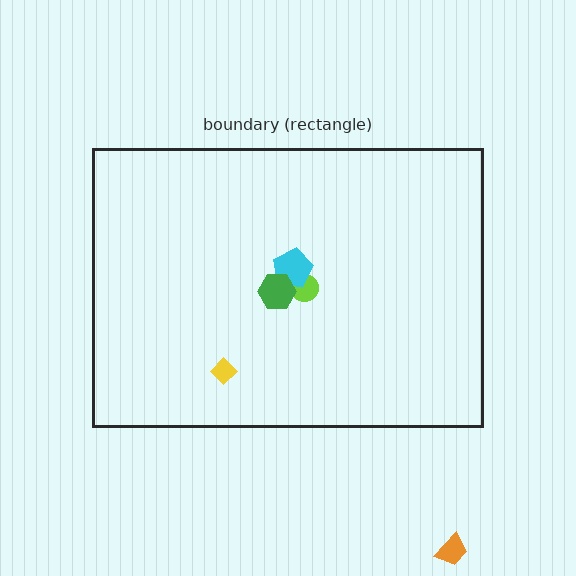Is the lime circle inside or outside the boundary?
Inside.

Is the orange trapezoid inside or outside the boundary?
Outside.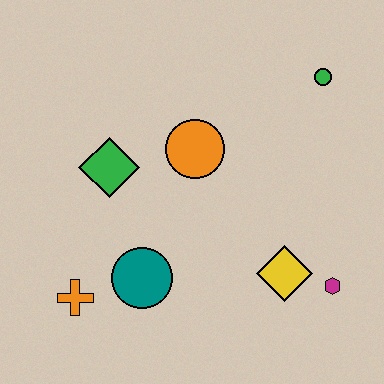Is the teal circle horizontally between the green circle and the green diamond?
Yes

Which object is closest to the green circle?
The orange circle is closest to the green circle.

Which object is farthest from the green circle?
The orange cross is farthest from the green circle.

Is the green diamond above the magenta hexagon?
Yes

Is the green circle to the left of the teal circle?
No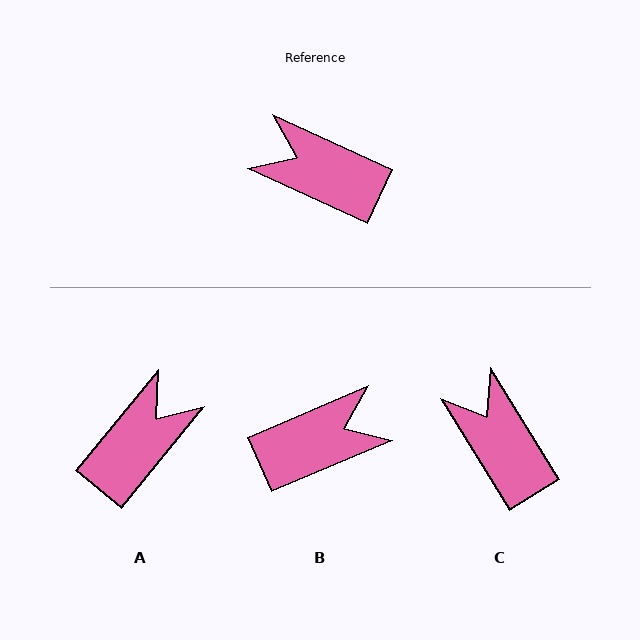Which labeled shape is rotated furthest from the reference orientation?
B, about 132 degrees away.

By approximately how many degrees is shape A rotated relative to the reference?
Approximately 105 degrees clockwise.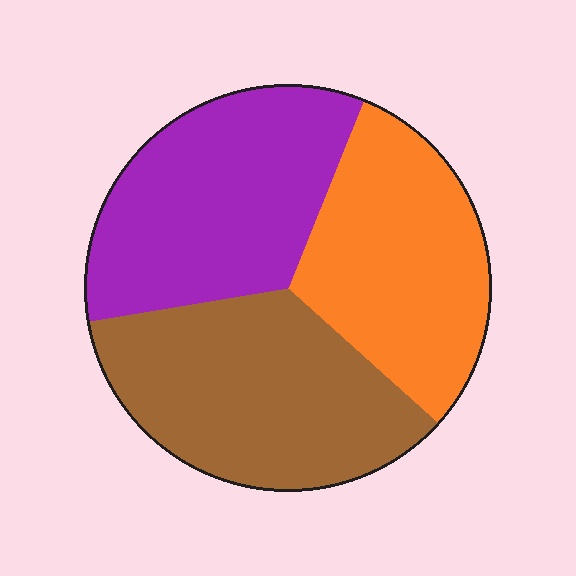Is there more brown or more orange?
Brown.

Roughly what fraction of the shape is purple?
Purple covers 34% of the shape.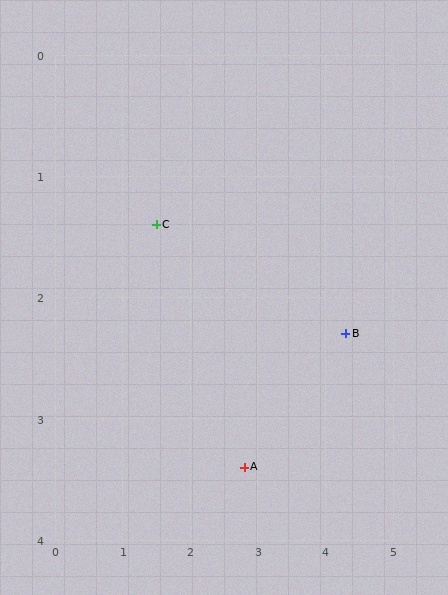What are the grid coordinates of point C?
Point C is at approximately (1.5, 1.4).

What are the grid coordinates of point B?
Point B is at approximately (4.3, 2.3).